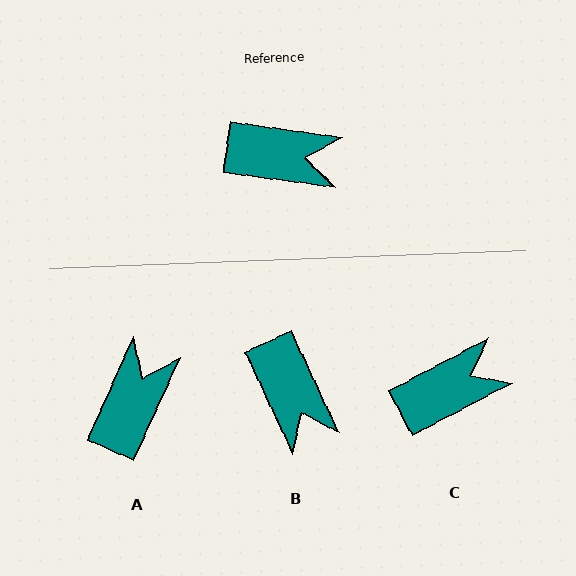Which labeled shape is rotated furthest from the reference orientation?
A, about 74 degrees away.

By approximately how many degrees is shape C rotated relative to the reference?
Approximately 36 degrees counter-clockwise.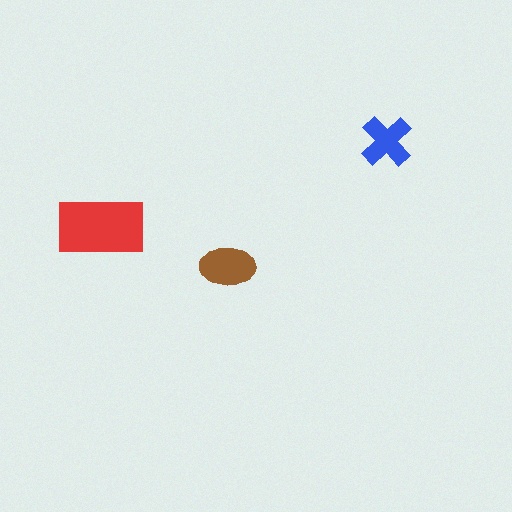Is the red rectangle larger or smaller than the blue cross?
Larger.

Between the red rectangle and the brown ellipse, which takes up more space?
The red rectangle.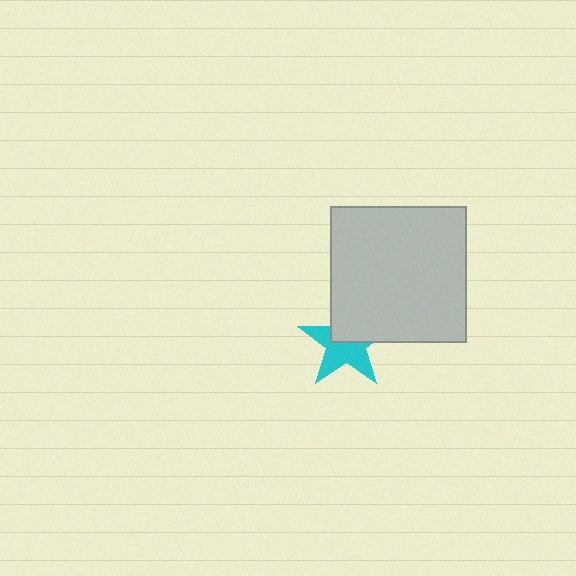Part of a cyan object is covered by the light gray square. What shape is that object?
It is a star.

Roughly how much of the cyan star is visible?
About half of it is visible (roughly 56%).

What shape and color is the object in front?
The object in front is a light gray square.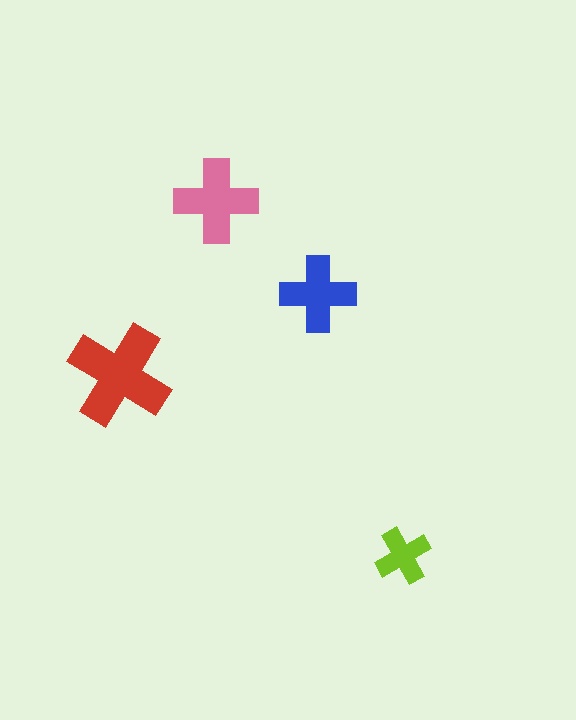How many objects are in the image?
There are 4 objects in the image.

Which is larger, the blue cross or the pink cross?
The pink one.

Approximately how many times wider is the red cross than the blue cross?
About 1.5 times wider.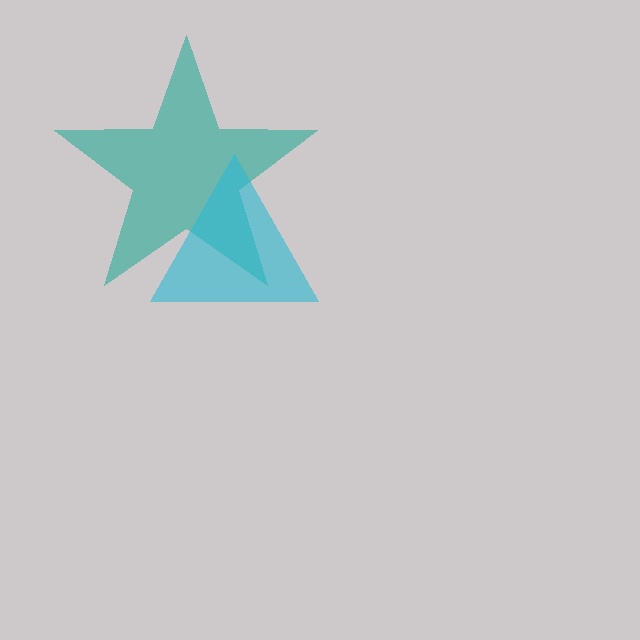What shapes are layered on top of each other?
The layered shapes are: a teal star, a cyan triangle.